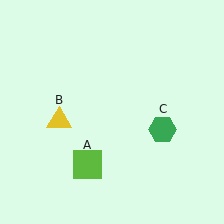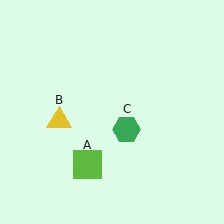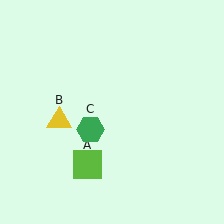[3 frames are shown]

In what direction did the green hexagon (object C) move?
The green hexagon (object C) moved left.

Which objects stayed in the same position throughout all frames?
Lime square (object A) and yellow triangle (object B) remained stationary.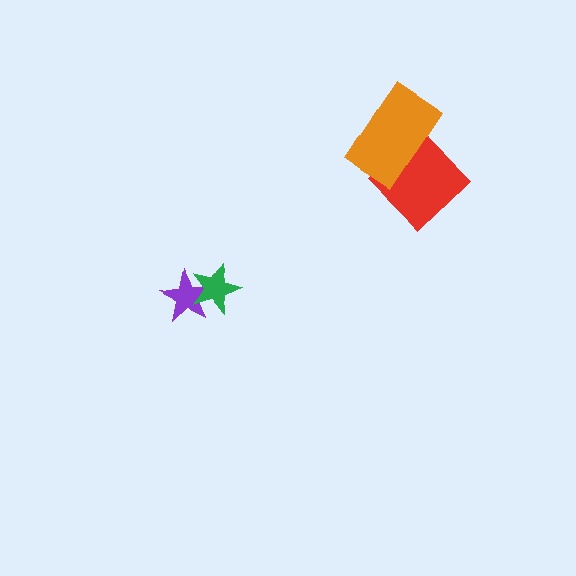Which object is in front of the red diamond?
The orange rectangle is in front of the red diamond.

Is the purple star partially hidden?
Yes, it is partially covered by another shape.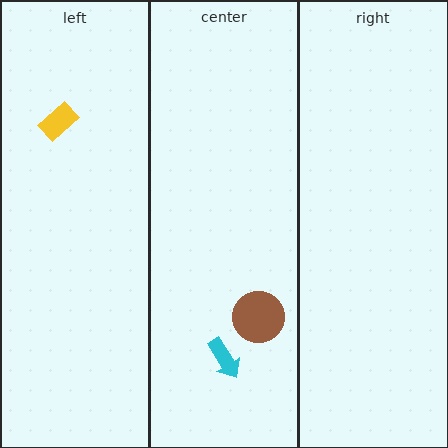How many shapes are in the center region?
2.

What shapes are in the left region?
The yellow rectangle.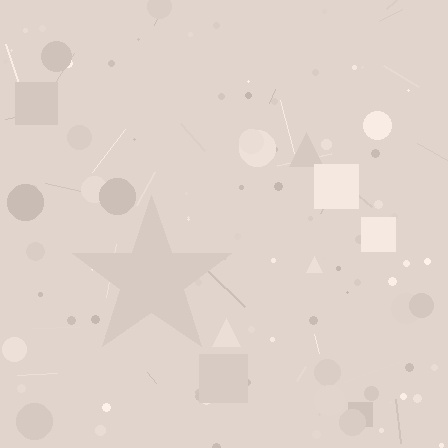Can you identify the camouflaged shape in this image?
The camouflaged shape is a star.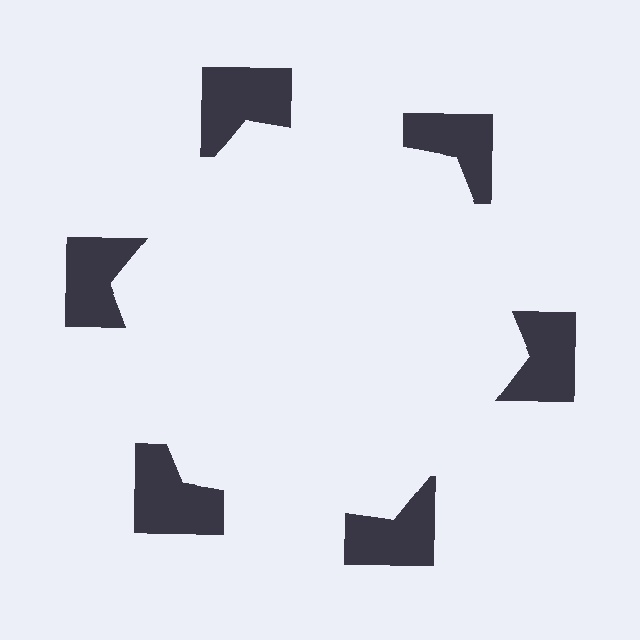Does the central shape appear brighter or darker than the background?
It typically appears slightly brighter than the background, even though no actual brightness change is drawn.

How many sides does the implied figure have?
6 sides.